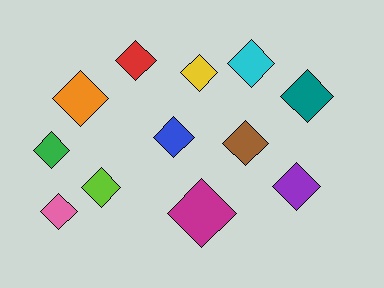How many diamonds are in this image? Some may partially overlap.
There are 12 diamonds.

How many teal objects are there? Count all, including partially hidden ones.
There is 1 teal object.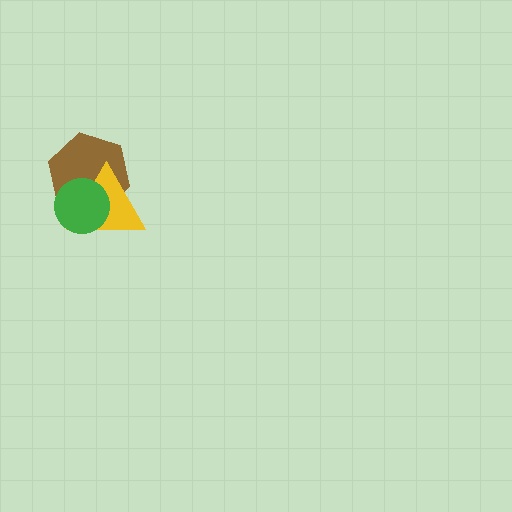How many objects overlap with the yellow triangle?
2 objects overlap with the yellow triangle.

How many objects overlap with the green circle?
2 objects overlap with the green circle.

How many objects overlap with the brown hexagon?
2 objects overlap with the brown hexagon.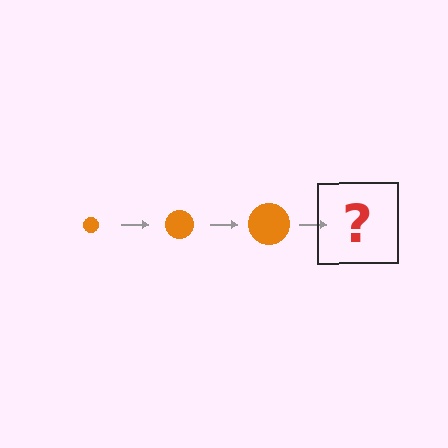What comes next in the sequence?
The next element should be an orange circle, larger than the previous one.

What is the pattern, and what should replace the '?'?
The pattern is that the circle gets progressively larger each step. The '?' should be an orange circle, larger than the previous one.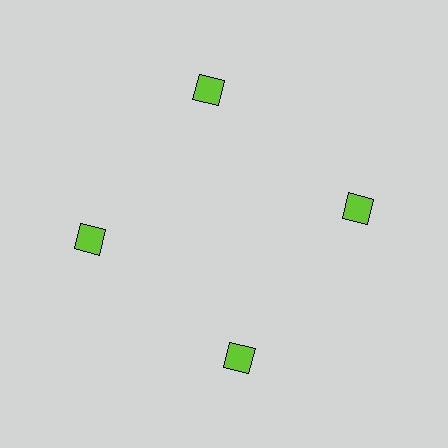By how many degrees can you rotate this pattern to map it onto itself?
The pattern maps onto itself every 90 degrees of rotation.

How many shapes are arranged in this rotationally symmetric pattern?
There are 4 shapes, arranged in 4 groups of 1.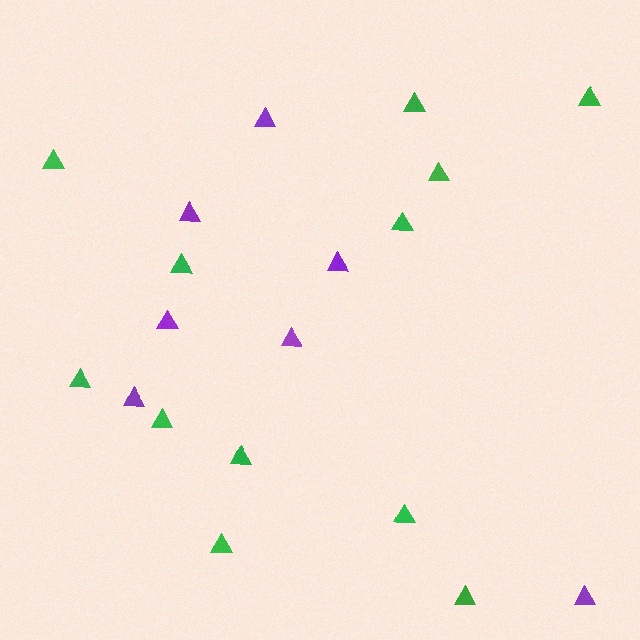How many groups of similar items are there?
There are 2 groups: one group of purple triangles (7) and one group of green triangles (12).